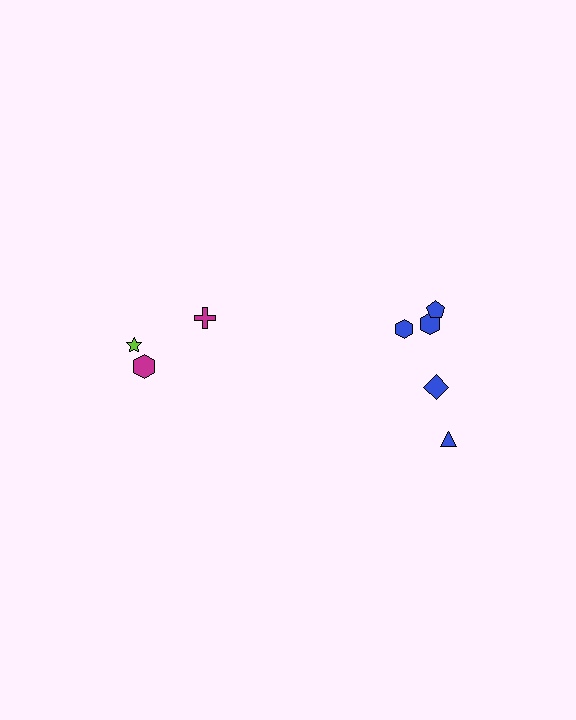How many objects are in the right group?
There are 5 objects.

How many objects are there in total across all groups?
There are 8 objects.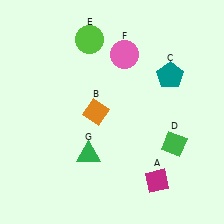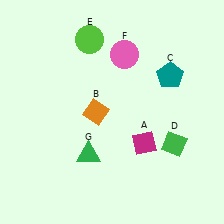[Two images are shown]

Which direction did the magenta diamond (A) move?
The magenta diamond (A) moved up.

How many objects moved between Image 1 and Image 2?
1 object moved between the two images.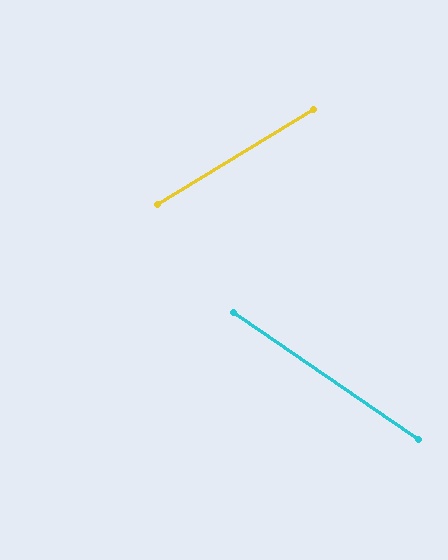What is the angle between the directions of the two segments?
Approximately 66 degrees.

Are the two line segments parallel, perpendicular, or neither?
Neither parallel nor perpendicular — they differ by about 66°.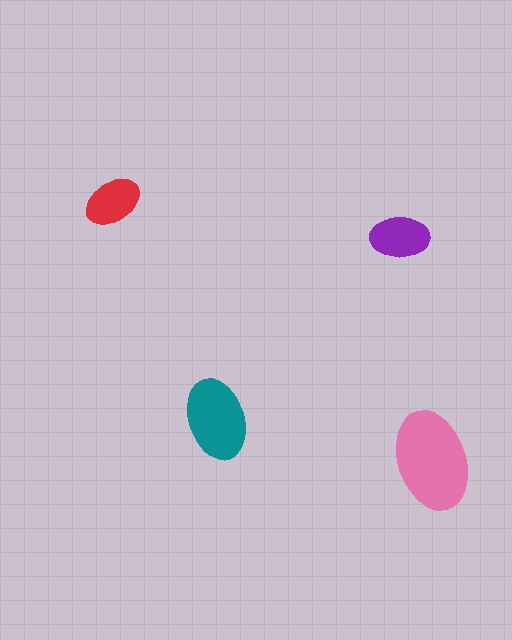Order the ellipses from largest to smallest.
the pink one, the teal one, the purple one, the red one.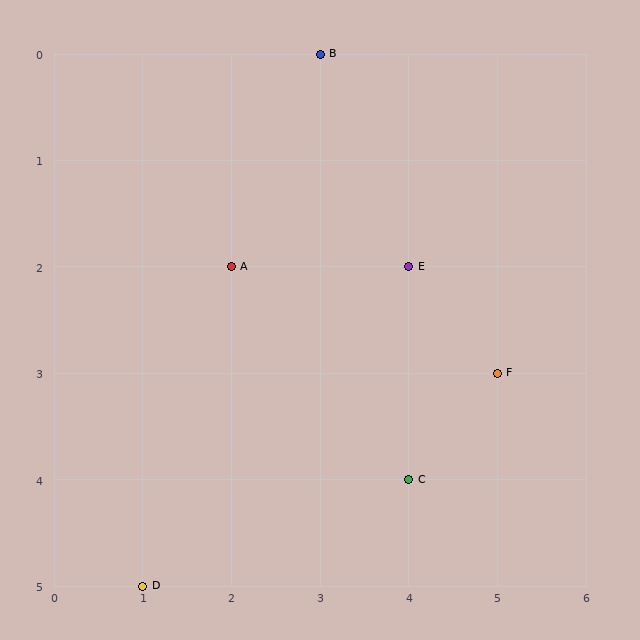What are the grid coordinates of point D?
Point D is at grid coordinates (1, 5).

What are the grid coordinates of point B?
Point B is at grid coordinates (3, 0).